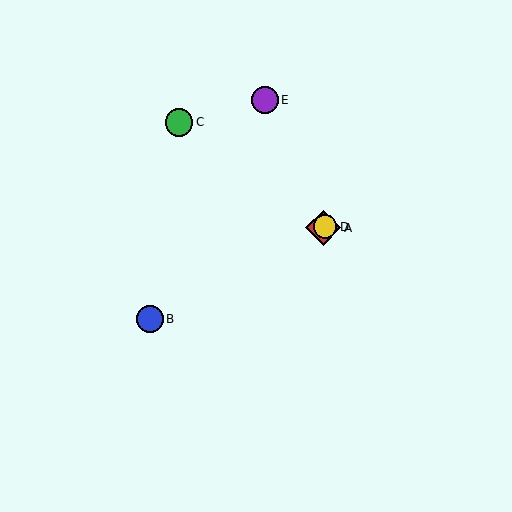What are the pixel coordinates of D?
Object D is at (325, 227).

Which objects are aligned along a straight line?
Objects A, B, D are aligned along a straight line.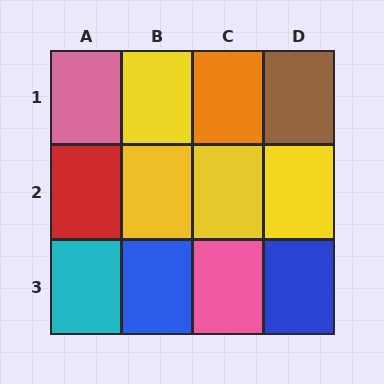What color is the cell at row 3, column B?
Blue.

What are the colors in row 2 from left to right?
Red, yellow, yellow, yellow.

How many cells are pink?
2 cells are pink.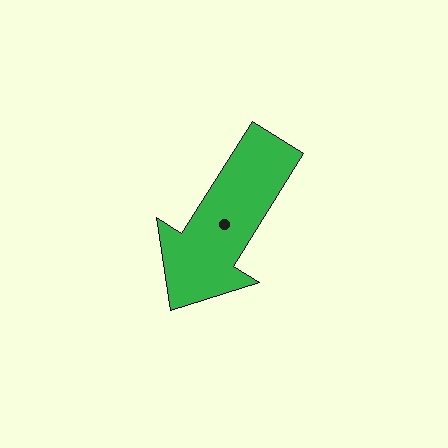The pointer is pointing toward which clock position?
Roughly 7 o'clock.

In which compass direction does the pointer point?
Southwest.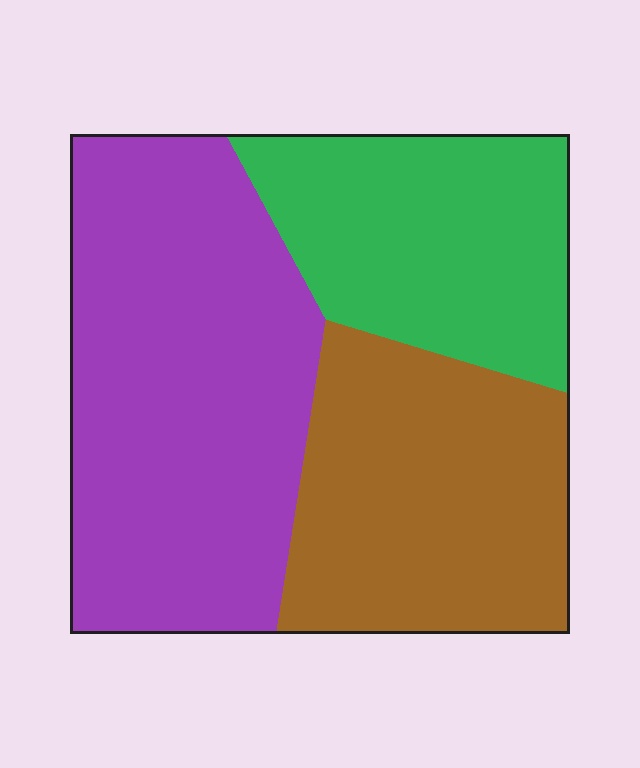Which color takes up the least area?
Green, at roughly 25%.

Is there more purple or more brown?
Purple.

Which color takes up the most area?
Purple, at roughly 45%.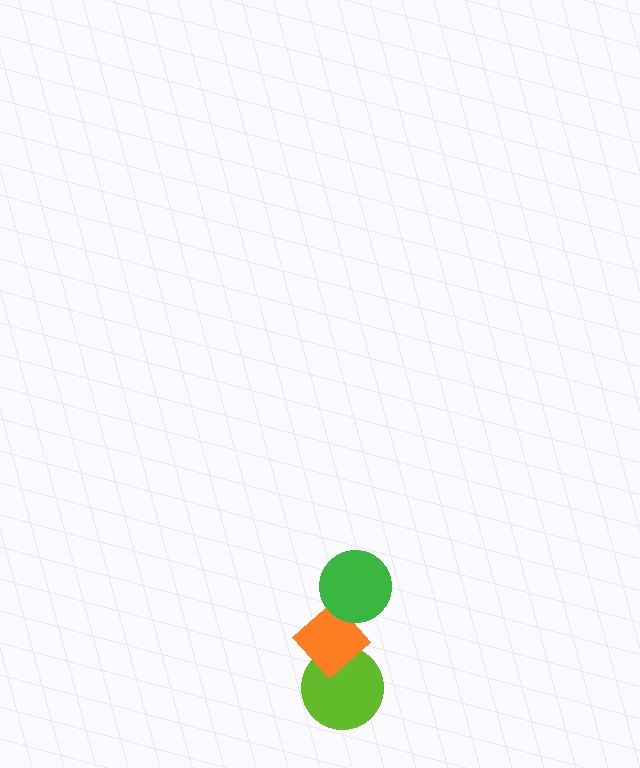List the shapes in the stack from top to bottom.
From top to bottom: the green circle, the orange diamond, the lime circle.